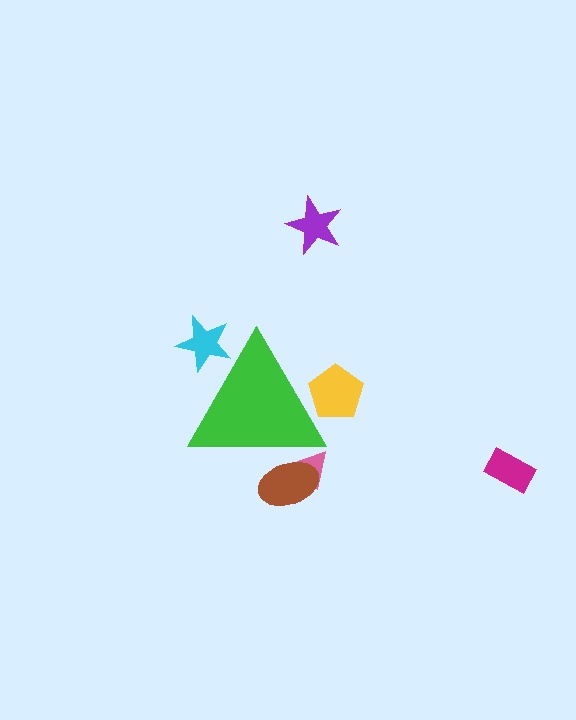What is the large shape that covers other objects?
A green triangle.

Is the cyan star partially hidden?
Yes, the cyan star is partially hidden behind the green triangle.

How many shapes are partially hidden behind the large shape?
4 shapes are partially hidden.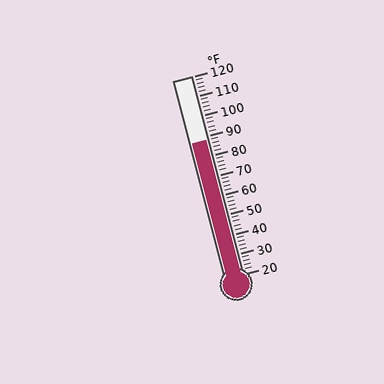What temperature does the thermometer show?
The thermometer shows approximately 88°F.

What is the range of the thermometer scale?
The thermometer scale ranges from 20°F to 120°F.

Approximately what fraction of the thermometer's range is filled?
The thermometer is filled to approximately 70% of its range.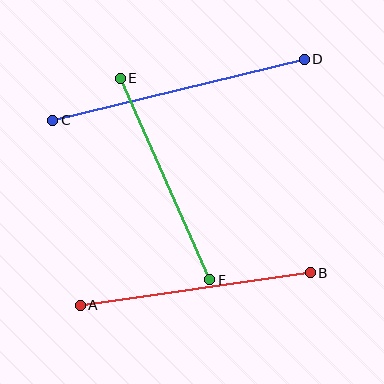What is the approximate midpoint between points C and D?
The midpoint is at approximately (179, 90) pixels.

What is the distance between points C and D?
The distance is approximately 259 pixels.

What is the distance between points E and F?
The distance is approximately 221 pixels.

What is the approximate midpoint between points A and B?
The midpoint is at approximately (195, 289) pixels.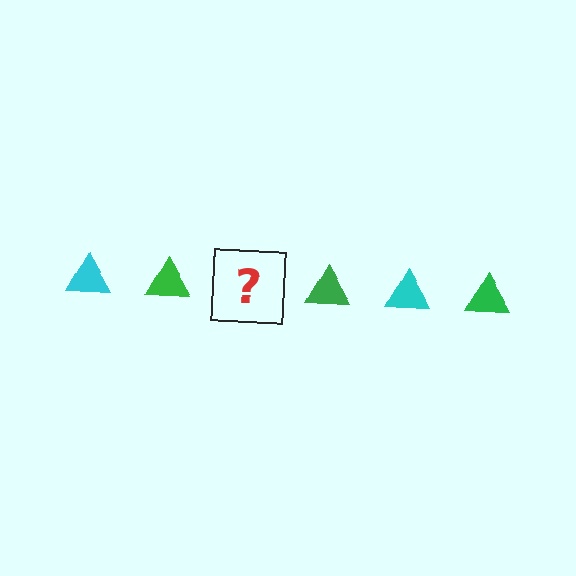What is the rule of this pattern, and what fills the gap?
The rule is that the pattern cycles through cyan, green triangles. The gap should be filled with a cyan triangle.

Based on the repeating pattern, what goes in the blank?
The blank should be a cyan triangle.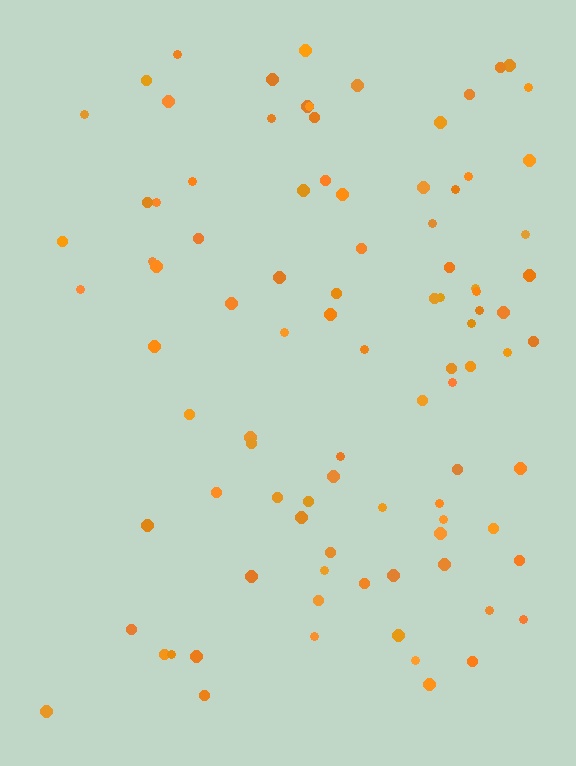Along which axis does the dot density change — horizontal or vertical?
Horizontal.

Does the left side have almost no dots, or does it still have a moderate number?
Still a moderate number, just noticeably fewer than the right.